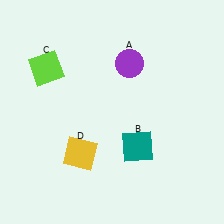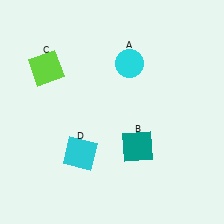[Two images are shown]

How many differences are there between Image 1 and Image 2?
There are 2 differences between the two images.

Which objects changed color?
A changed from purple to cyan. D changed from yellow to cyan.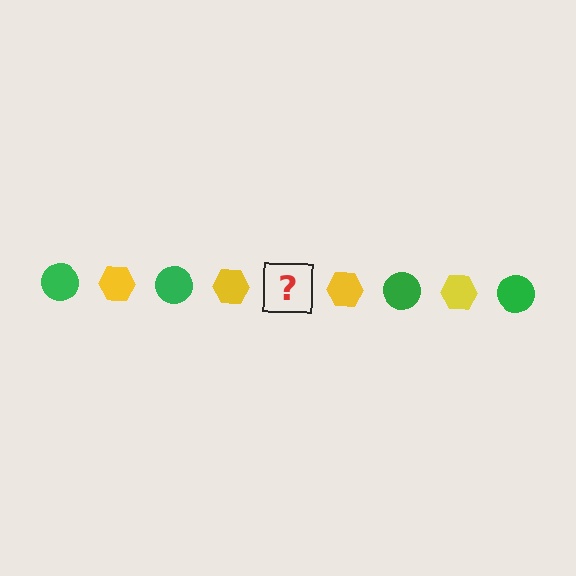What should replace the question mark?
The question mark should be replaced with a green circle.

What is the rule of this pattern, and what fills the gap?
The rule is that the pattern alternates between green circle and yellow hexagon. The gap should be filled with a green circle.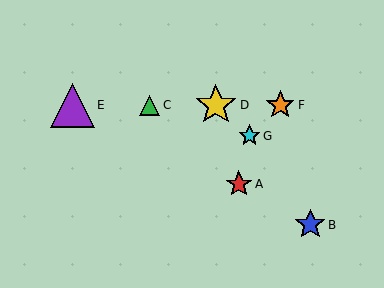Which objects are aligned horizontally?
Objects C, D, E, F are aligned horizontally.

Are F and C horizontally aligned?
Yes, both are at y≈105.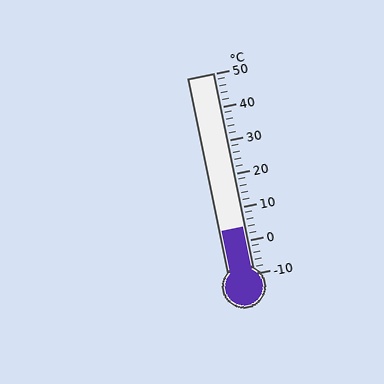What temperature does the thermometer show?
The thermometer shows approximately 4°C.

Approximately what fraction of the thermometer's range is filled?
The thermometer is filled to approximately 25% of its range.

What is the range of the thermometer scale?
The thermometer scale ranges from -10°C to 50°C.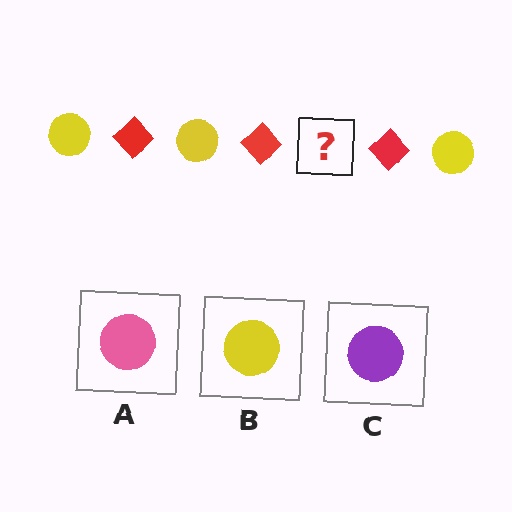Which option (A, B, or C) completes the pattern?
B.